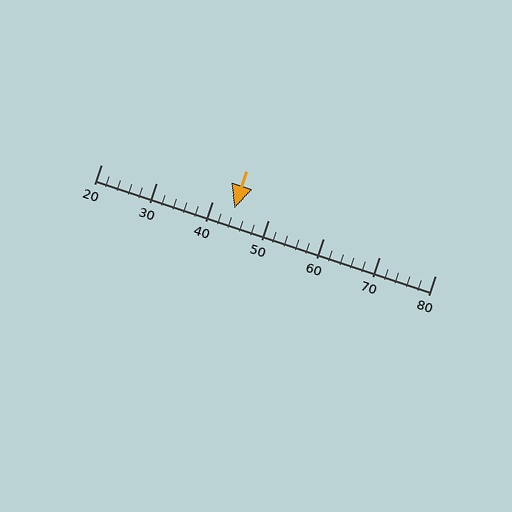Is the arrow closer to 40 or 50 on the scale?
The arrow is closer to 40.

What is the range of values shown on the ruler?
The ruler shows values from 20 to 80.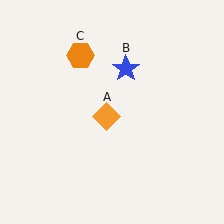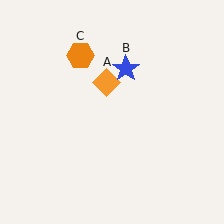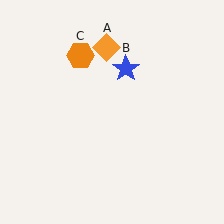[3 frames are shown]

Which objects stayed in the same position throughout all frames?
Blue star (object B) and orange hexagon (object C) remained stationary.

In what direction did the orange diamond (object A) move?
The orange diamond (object A) moved up.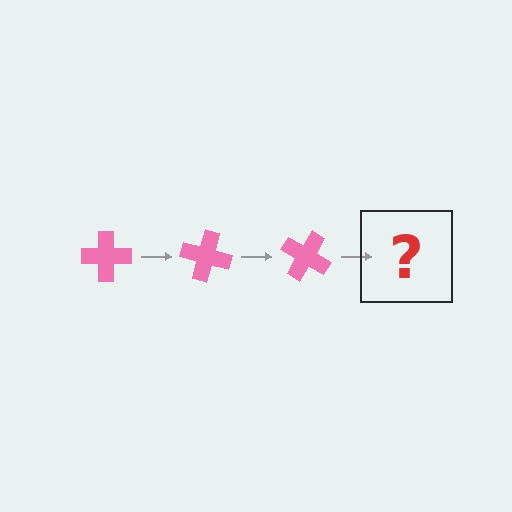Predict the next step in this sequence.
The next step is a pink cross rotated 45 degrees.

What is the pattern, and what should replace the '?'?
The pattern is that the cross rotates 15 degrees each step. The '?' should be a pink cross rotated 45 degrees.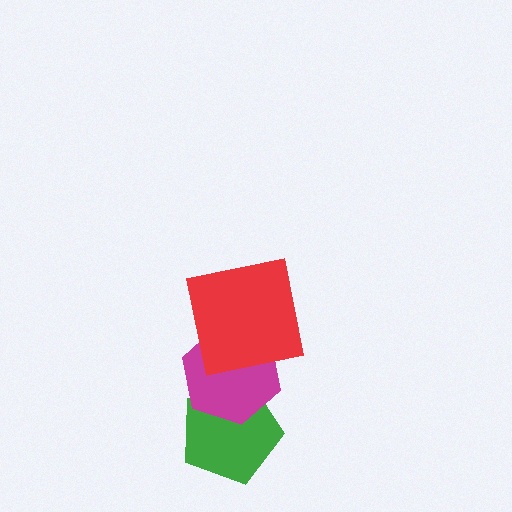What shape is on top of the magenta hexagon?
The red square is on top of the magenta hexagon.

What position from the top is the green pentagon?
The green pentagon is 3rd from the top.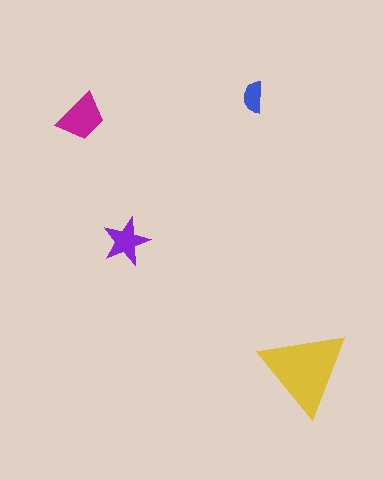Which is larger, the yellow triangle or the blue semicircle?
The yellow triangle.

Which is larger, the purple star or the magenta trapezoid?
The magenta trapezoid.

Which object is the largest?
The yellow triangle.